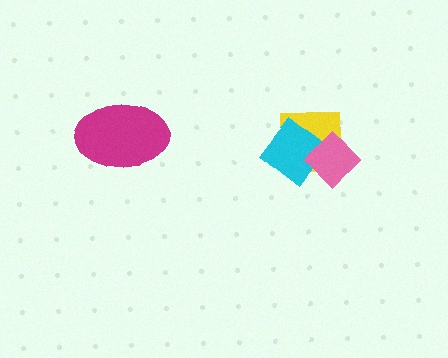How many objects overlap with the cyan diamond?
2 objects overlap with the cyan diamond.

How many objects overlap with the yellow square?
2 objects overlap with the yellow square.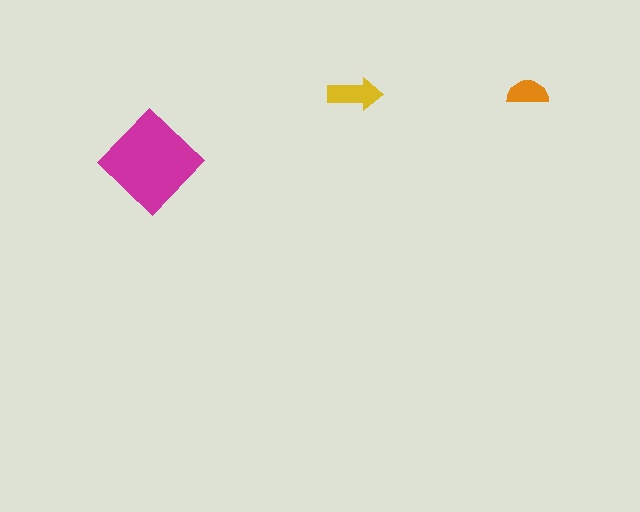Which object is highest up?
The orange semicircle is topmost.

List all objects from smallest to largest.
The orange semicircle, the yellow arrow, the magenta diamond.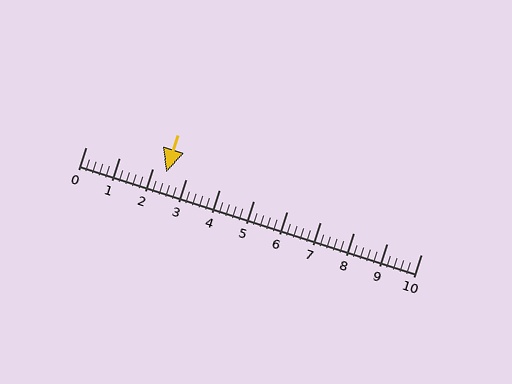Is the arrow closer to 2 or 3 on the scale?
The arrow is closer to 2.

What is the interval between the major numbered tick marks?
The major tick marks are spaced 1 units apart.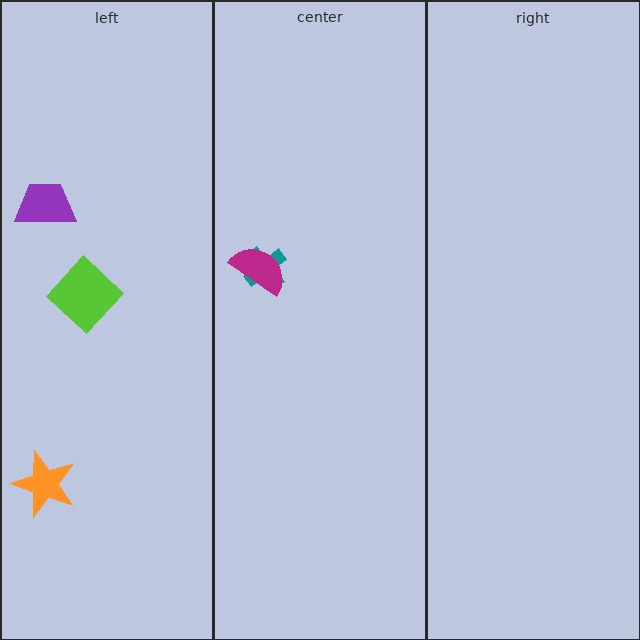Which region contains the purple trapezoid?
The left region.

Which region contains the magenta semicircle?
The center region.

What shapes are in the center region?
The teal cross, the magenta semicircle.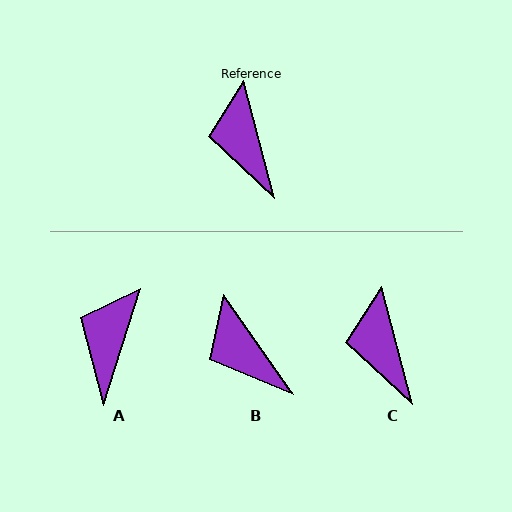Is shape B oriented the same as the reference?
No, it is off by about 21 degrees.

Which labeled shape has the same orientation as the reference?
C.